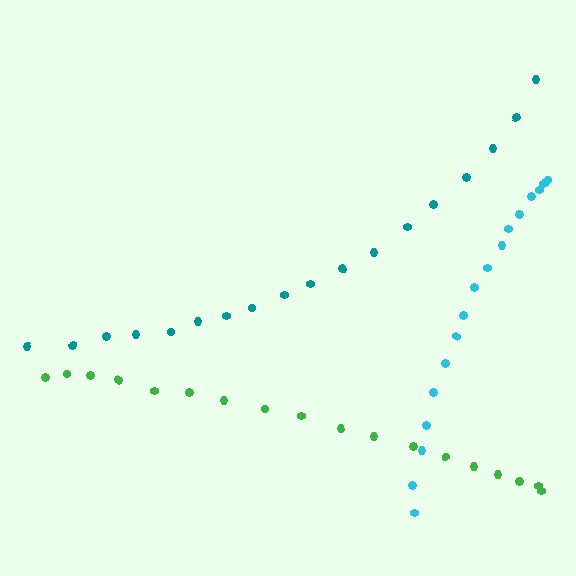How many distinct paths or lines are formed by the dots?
There are 3 distinct paths.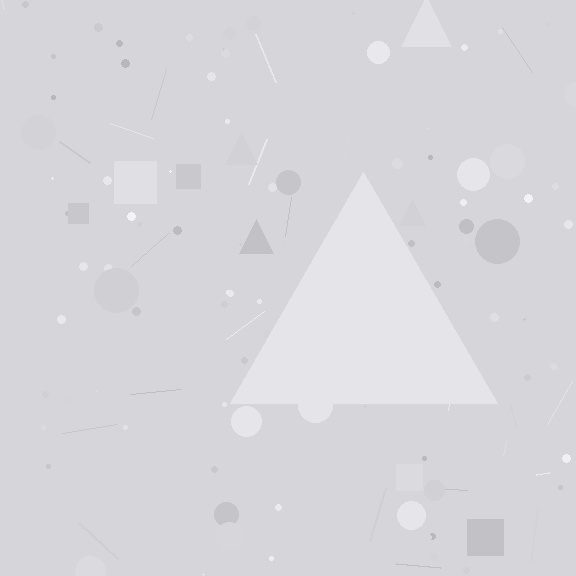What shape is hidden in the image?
A triangle is hidden in the image.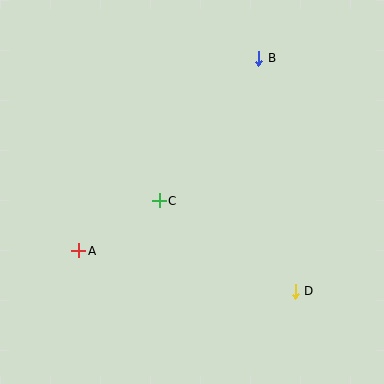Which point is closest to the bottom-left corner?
Point A is closest to the bottom-left corner.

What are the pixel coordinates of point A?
Point A is at (79, 251).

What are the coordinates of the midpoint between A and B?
The midpoint between A and B is at (169, 154).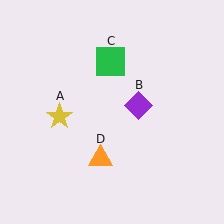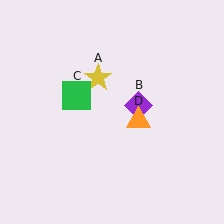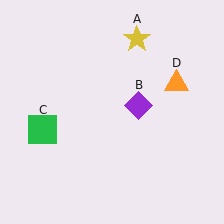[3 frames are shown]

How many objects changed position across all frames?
3 objects changed position: yellow star (object A), green square (object C), orange triangle (object D).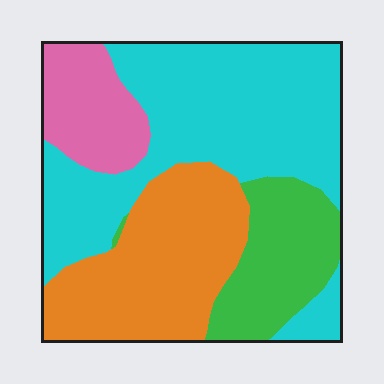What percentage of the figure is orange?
Orange covers 27% of the figure.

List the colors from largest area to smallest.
From largest to smallest: cyan, orange, green, pink.